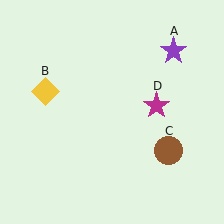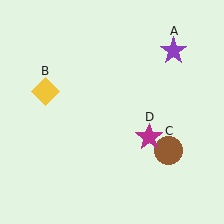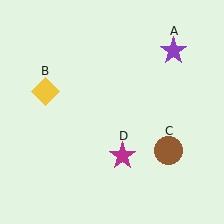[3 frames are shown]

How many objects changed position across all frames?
1 object changed position: magenta star (object D).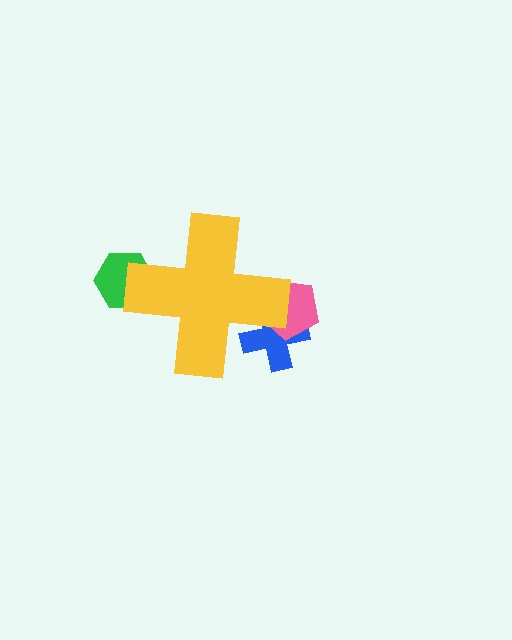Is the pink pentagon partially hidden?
Yes, the pink pentagon is partially hidden behind the yellow cross.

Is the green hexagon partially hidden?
Yes, the green hexagon is partially hidden behind the yellow cross.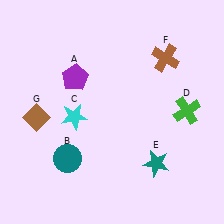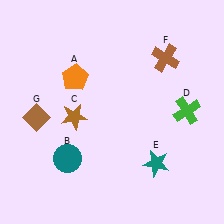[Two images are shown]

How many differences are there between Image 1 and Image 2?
There are 2 differences between the two images.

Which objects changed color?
A changed from purple to orange. C changed from cyan to brown.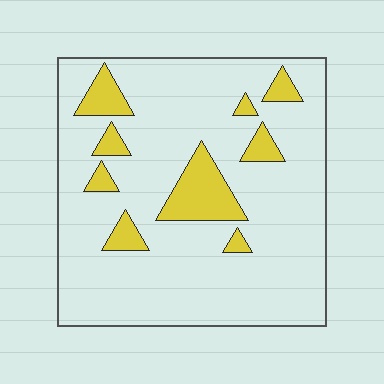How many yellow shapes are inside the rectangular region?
9.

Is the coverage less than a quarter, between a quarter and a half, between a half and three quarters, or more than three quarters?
Less than a quarter.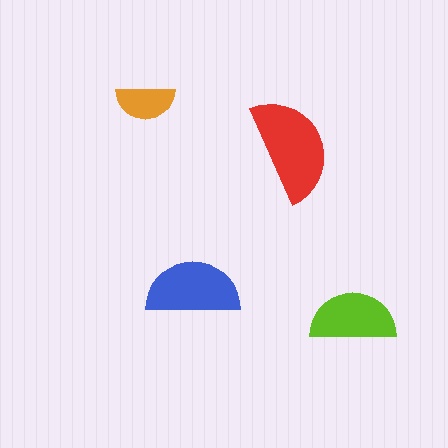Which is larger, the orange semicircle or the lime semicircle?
The lime one.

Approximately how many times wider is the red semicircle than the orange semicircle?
About 2 times wider.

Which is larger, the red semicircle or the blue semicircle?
The red one.